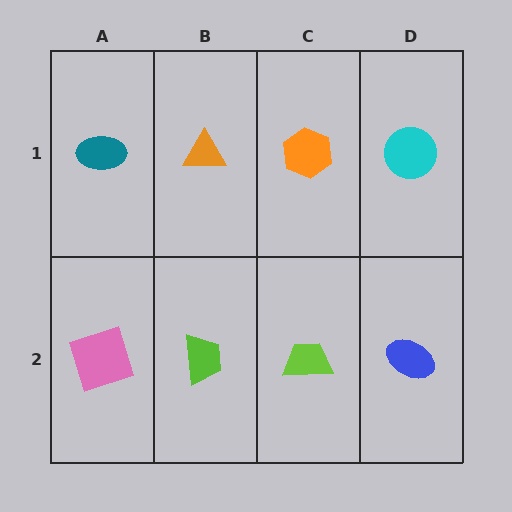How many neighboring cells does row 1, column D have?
2.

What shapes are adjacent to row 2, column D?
A cyan circle (row 1, column D), a lime trapezoid (row 2, column C).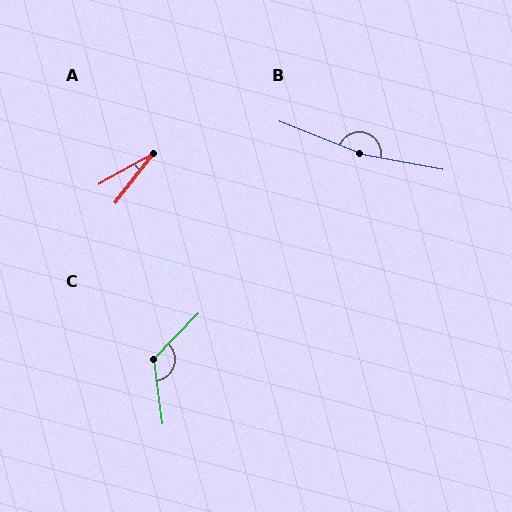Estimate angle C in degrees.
Approximately 128 degrees.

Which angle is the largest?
B, at approximately 169 degrees.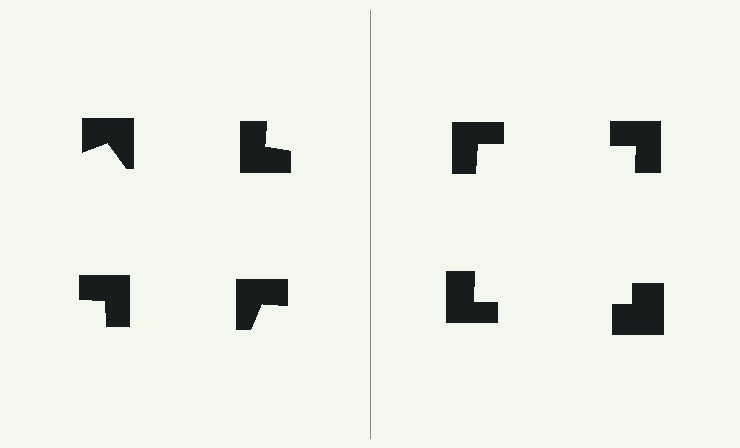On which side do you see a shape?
An illusory square appears on the right side. On the left side the wedge cuts are rotated, so no coherent shape forms.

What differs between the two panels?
The notched squares are positioned identically on both sides; only the wedge orientations differ. On the right they align to a square; on the left they are misaligned.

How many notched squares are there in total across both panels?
8 — 4 on each side.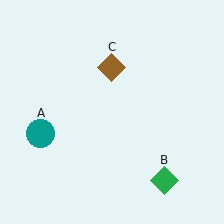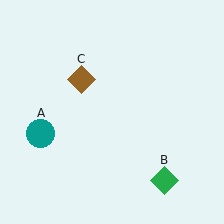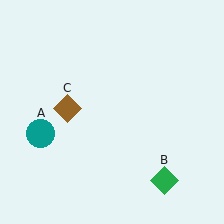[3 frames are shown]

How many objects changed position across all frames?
1 object changed position: brown diamond (object C).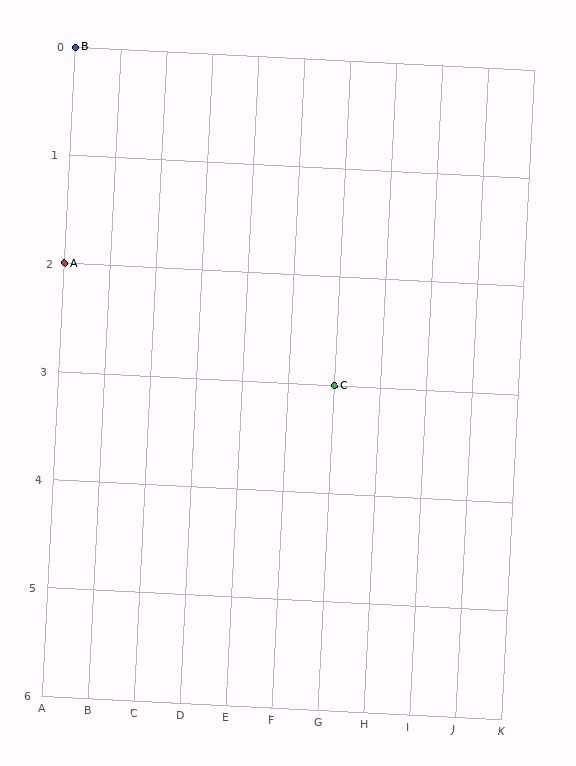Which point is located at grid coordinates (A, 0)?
Point B is at (A, 0).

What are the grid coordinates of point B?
Point B is at grid coordinates (A, 0).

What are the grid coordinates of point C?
Point C is at grid coordinates (G, 3).